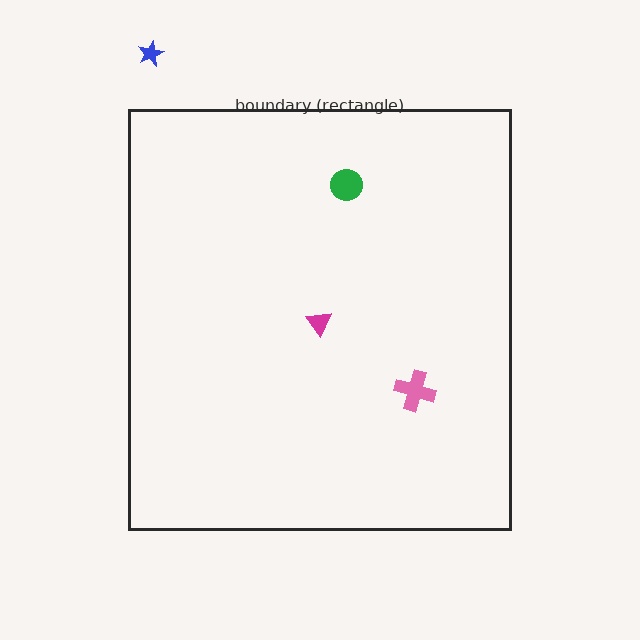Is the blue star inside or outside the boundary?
Outside.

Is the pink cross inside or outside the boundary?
Inside.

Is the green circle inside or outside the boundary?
Inside.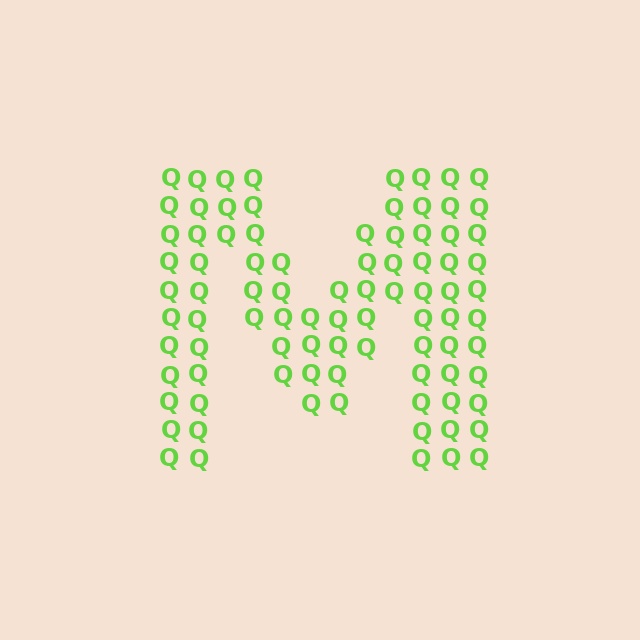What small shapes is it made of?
It is made of small letter Q's.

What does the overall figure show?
The overall figure shows the letter M.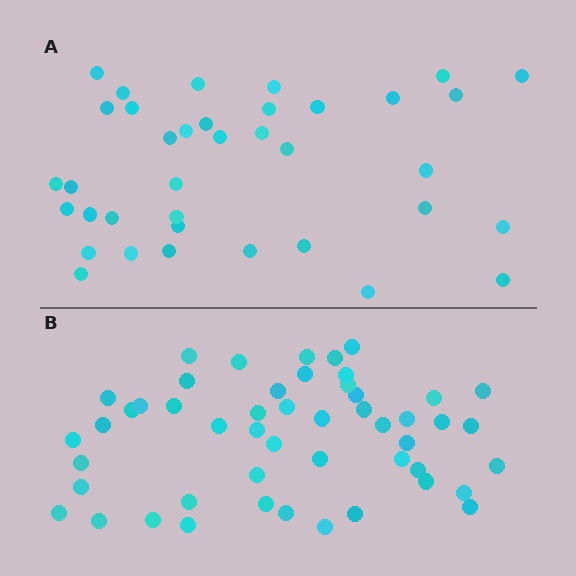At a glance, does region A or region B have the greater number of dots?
Region B (the bottom region) has more dots.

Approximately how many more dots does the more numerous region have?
Region B has approximately 15 more dots than region A.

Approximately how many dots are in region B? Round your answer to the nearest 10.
About 50 dots.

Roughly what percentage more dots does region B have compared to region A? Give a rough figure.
About 35% more.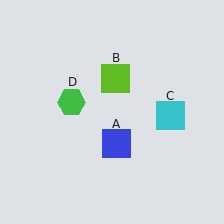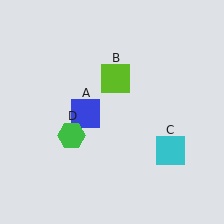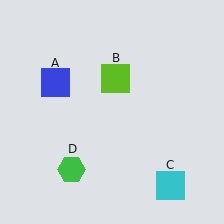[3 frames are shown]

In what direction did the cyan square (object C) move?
The cyan square (object C) moved down.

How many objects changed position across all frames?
3 objects changed position: blue square (object A), cyan square (object C), green hexagon (object D).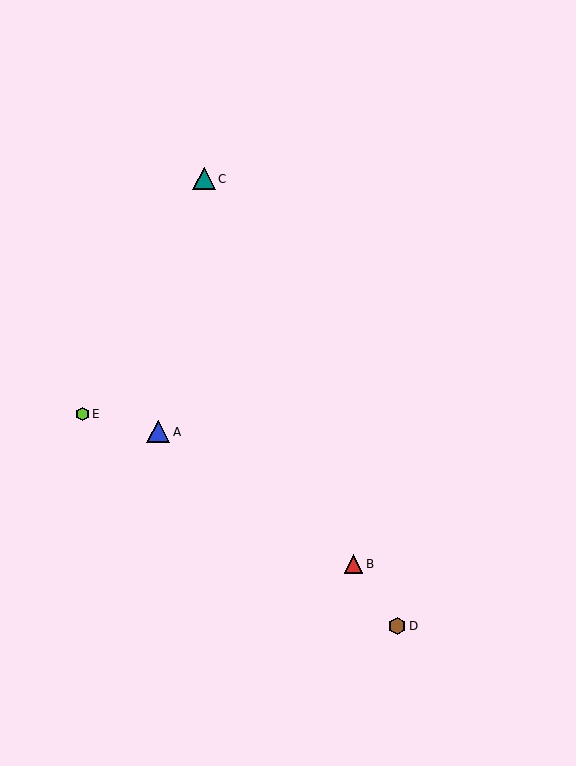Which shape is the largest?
The teal triangle (labeled C) is the largest.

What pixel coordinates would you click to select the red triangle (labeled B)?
Click at (354, 564) to select the red triangle B.